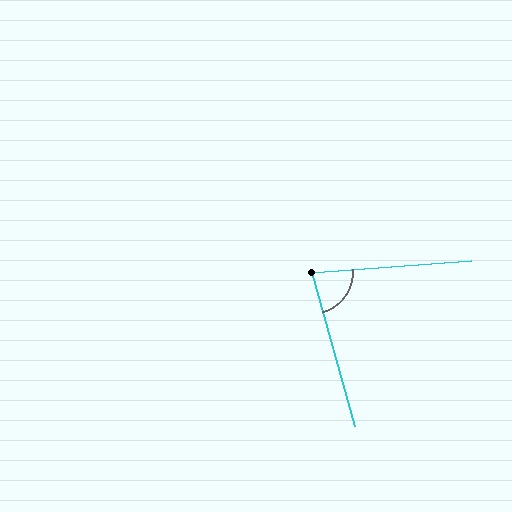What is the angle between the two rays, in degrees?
Approximately 78 degrees.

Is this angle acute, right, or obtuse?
It is acute.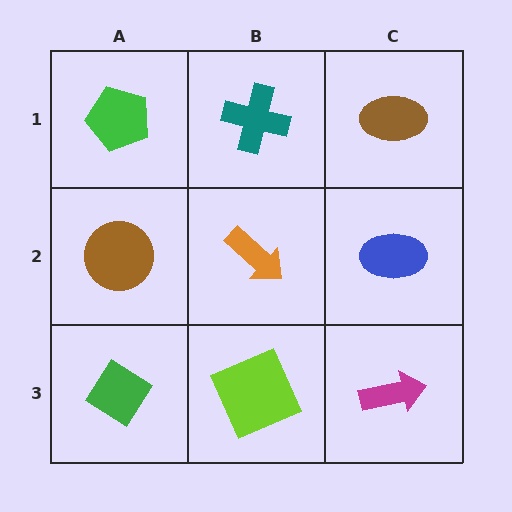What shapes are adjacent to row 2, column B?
A teal cross (row 1, column B), a lime square (row 3, column B), a brown circle (row 2, column A), a blue ellipse (row 2, column C).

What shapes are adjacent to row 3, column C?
A blue ellipse (row 2, column C), a lime square (row 3, column B).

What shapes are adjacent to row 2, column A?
A green pentagon (row 1, column A), a green diamond (row 3, column A), an orange arrow (row 2, column B).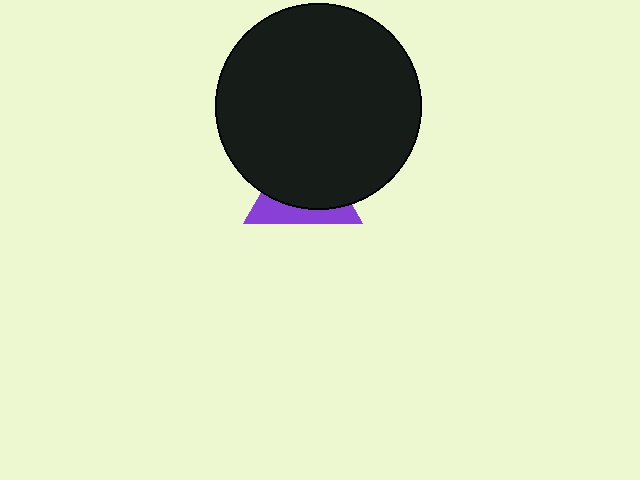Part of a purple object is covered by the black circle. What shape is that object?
It is a triangle.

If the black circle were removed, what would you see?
You would see the complete purple triangle.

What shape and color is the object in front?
The object in front is a black circle.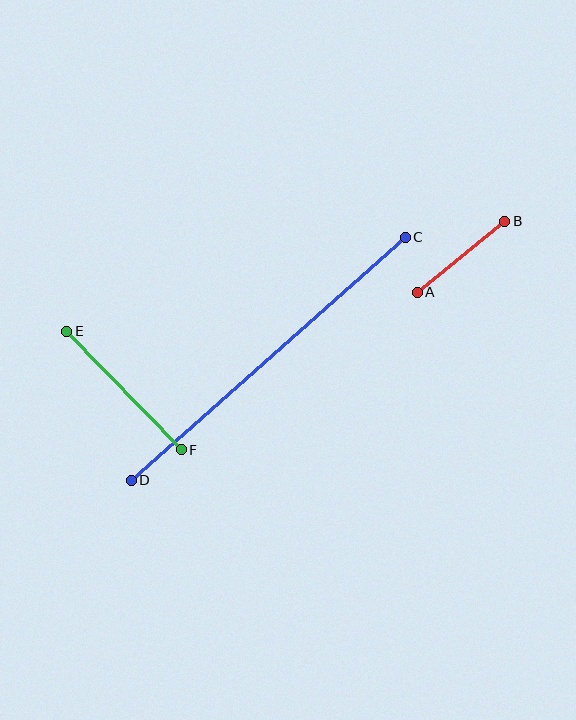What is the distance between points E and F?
The distance is approximately 165 pixels.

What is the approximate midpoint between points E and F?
The midpoint is at approximately (124, 390) pixels.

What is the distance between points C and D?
The distance is approximately 367 pixels.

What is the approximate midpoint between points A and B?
The midpoint is at approximately (461, 257) pixels.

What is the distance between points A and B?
The distance is approximately 112 pixels.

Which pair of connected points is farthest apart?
Points C and D are farthest apart.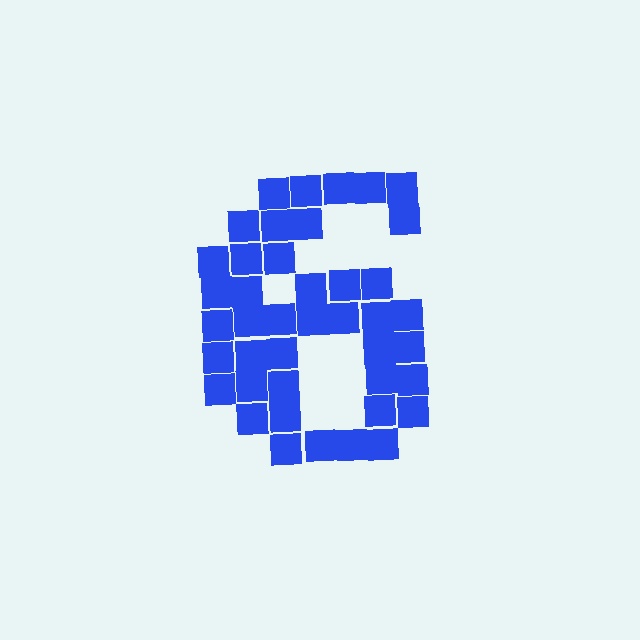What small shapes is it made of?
It is made of small squares.